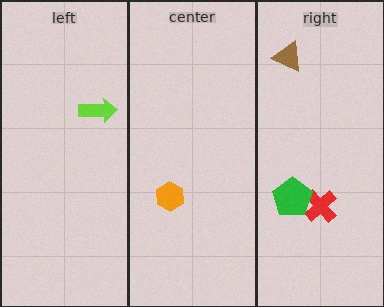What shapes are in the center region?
The orange hexagon.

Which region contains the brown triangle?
The right region.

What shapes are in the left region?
The lime arrow.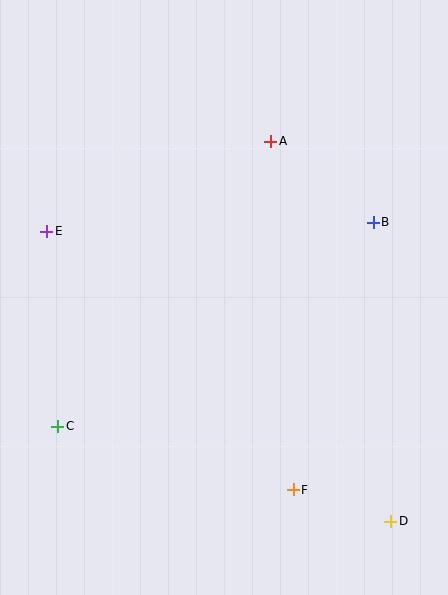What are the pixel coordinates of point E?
Point E is at (47, 231).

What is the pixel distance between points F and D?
The distance between F and D is 102 pixels.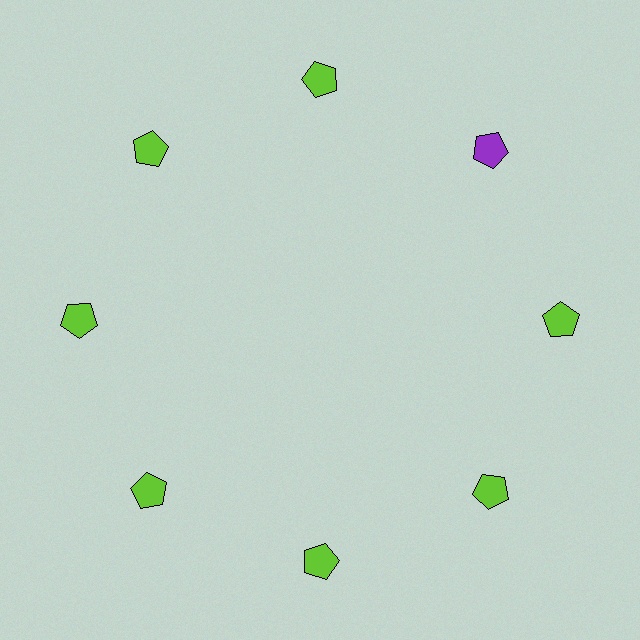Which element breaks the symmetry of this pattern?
The purple pentagon at roughly the 2 o'clock position breaks the symmetry. All other shapes are lime pentagons.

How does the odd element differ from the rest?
It has a different color: purple instead of lime.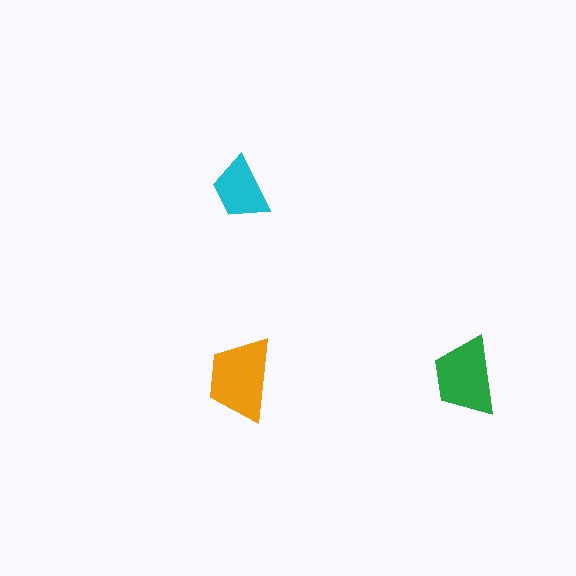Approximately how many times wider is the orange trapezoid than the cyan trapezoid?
About 1.5 times wider.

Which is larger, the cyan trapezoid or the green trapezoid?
The green one.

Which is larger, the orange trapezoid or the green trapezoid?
The orange one.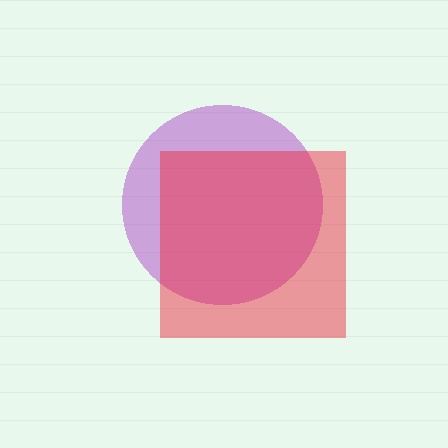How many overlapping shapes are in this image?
There are 2 overlapping shapes in the image.